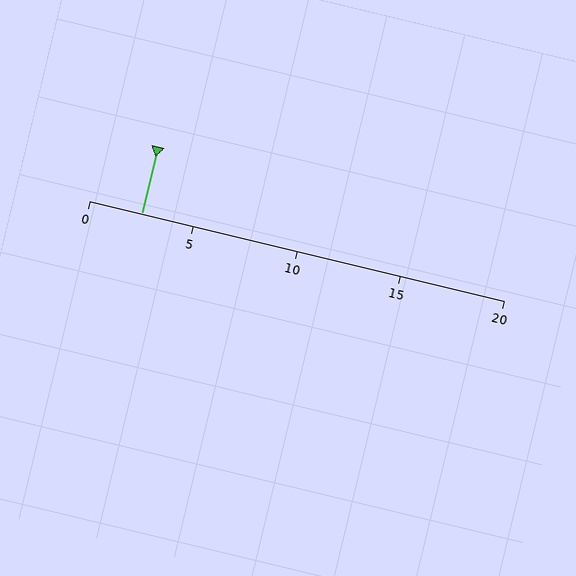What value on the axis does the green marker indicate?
The marker indicates approximately 2.5.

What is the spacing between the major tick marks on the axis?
The major ticks are spaced 5 apart.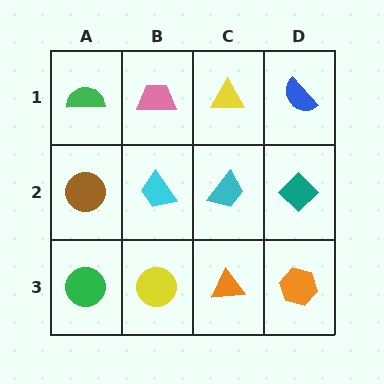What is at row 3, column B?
A yellow circle.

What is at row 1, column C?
A yellow triangle.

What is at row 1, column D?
A blue semicircle.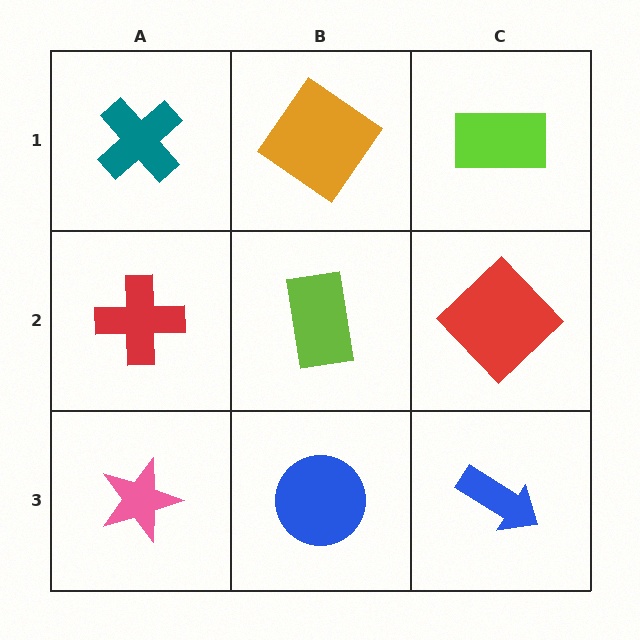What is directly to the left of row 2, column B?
A red cross.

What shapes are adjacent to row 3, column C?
A red diamond (row 2, column C), a blue circle (row 3, column B).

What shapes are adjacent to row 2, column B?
An orange diamond (row 1, column B), a blue circle (row 3, column B), a red cross (row 2, column A), a red diamond (row 2, column C).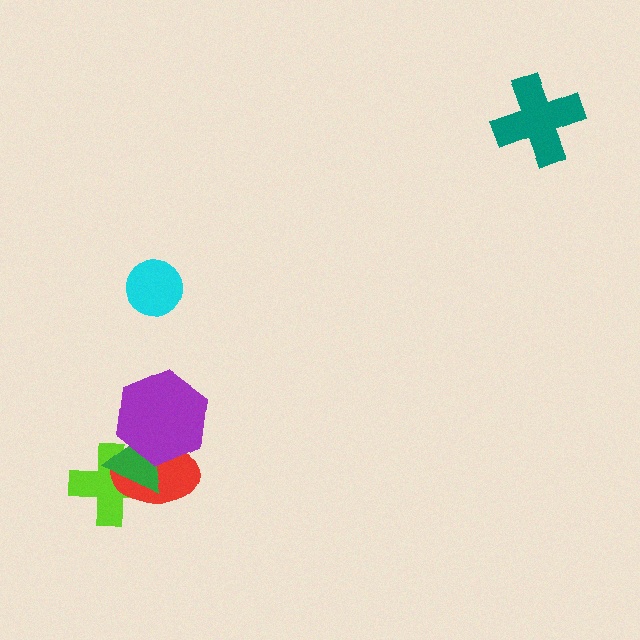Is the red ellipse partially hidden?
Yes, it is partially covered by another shape.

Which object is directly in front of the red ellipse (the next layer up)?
The green triangle is directly in front of the red ellipse.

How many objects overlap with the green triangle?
3 objects overlap with the green triangle.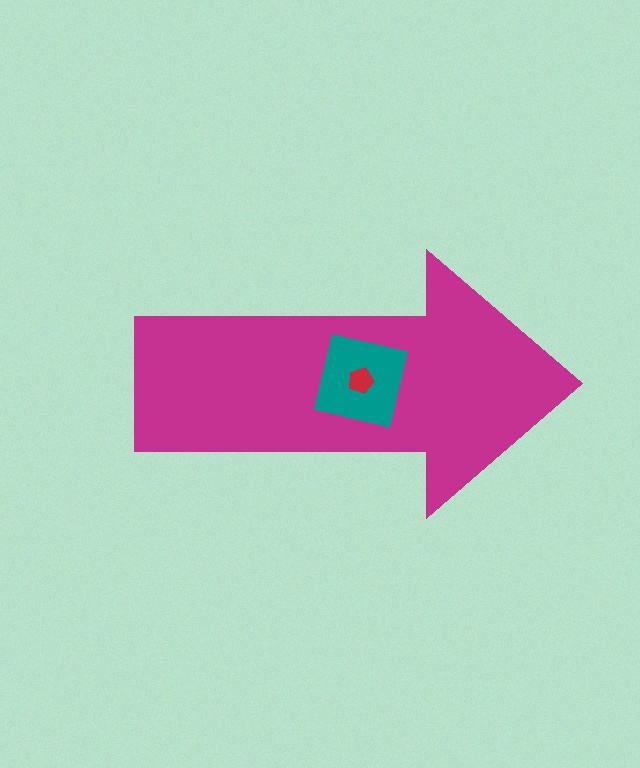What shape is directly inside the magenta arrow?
The teal square.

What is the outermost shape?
The magenta arrow.